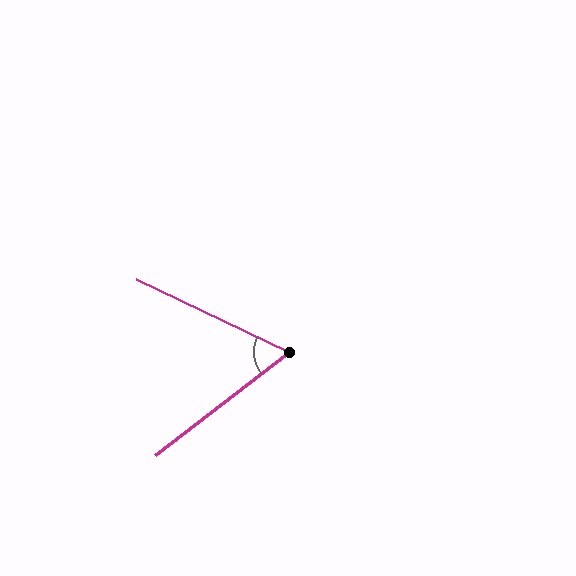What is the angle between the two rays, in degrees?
Approximately 63 degrees.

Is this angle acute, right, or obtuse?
It is acute.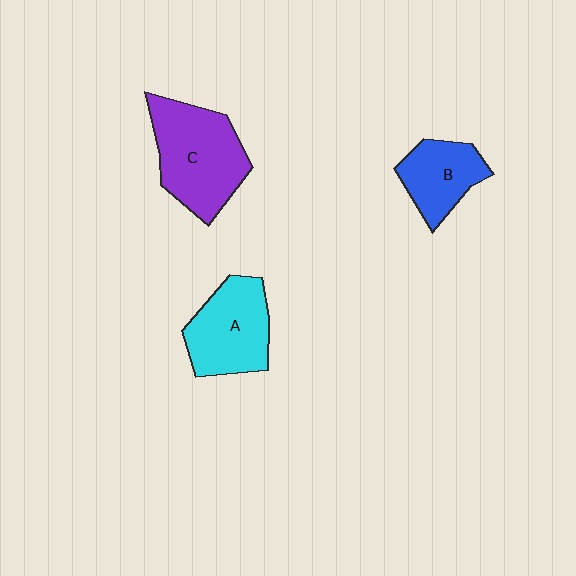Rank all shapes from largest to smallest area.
From largest to smallest: C (purple), A (cyan), B (blue).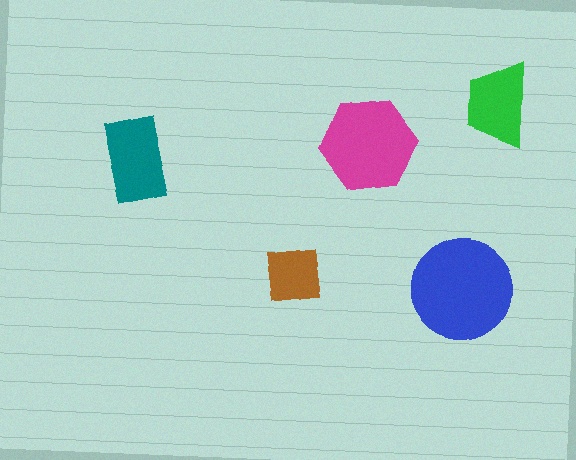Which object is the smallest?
The brown square.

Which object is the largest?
The blue circle.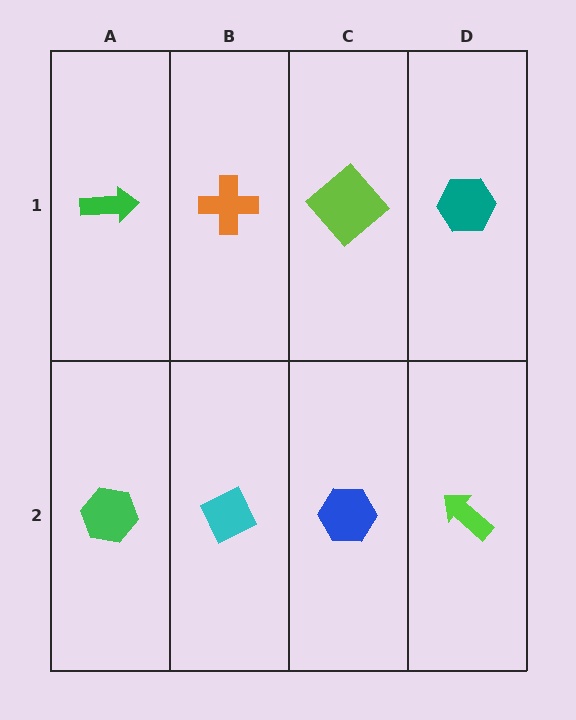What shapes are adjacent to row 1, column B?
A cyan diamond (row 2, column B), a green arrow (row 1, column A), a lime diamond (row 1, column C).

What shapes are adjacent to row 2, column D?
A teal hexagon (row 1, column D), a blue hexagon (row 2, column C).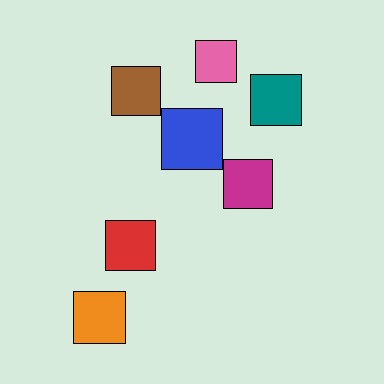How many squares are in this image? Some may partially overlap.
There are 7 squares.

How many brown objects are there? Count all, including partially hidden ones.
There is 1 brown object.